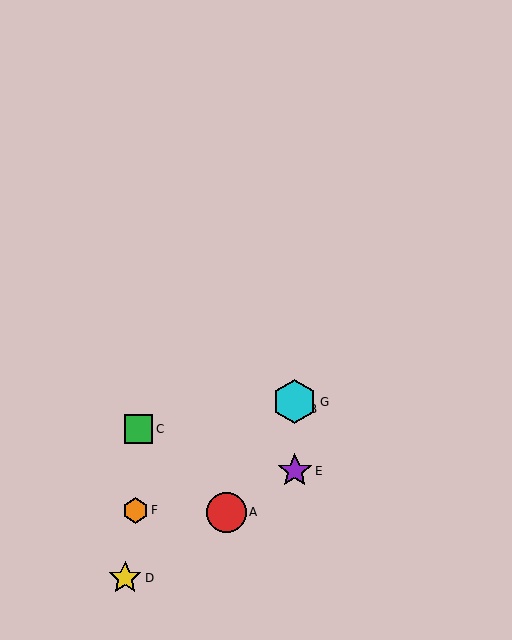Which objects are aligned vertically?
Objects B, E, G are aligned vertically.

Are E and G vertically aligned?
Yes, both are at x≈295.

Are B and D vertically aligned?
No, B is at x≈295 and D is at x≈125.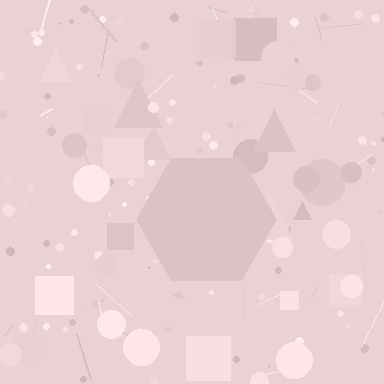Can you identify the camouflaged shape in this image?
The camouflaged shape is a hexagon.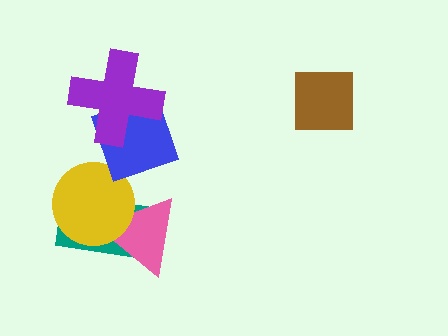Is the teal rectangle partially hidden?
Yes, it is partially covered by another shape.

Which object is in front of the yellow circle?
The blue diamond is in front of the yellow circle.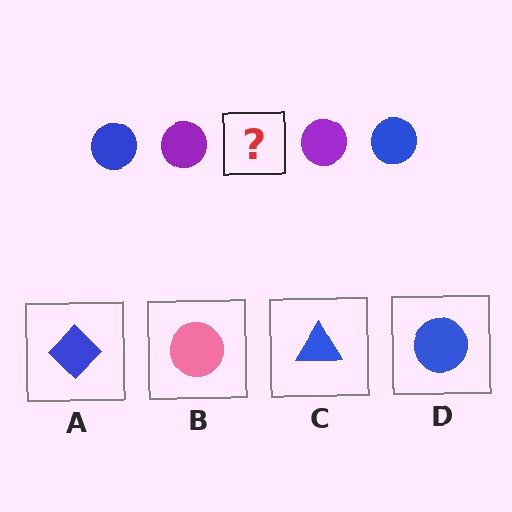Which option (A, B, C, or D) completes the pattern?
D.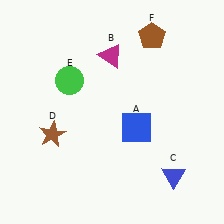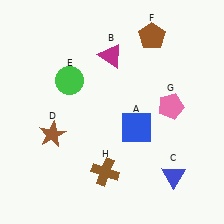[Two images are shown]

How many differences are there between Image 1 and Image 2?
There are 2 differences between the two images.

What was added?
A pink pentagon (G), a brown cross (H) were added in Image 2.